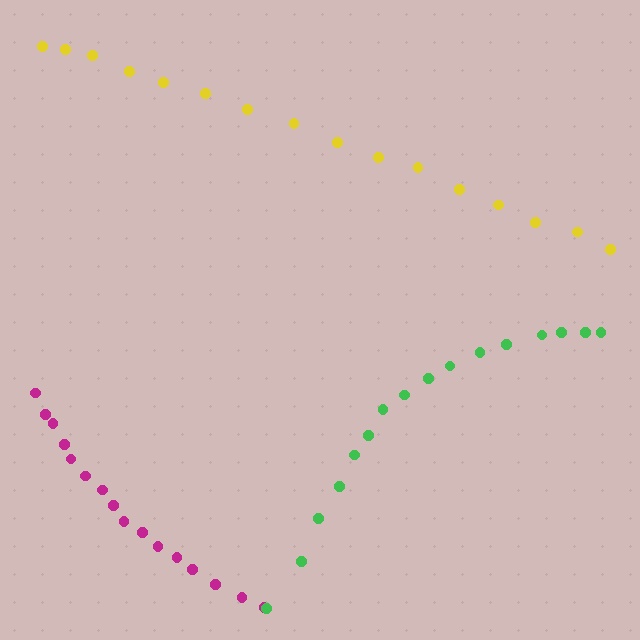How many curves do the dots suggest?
There are 3 distinct paths.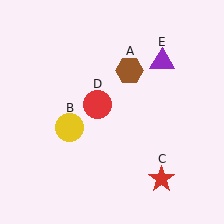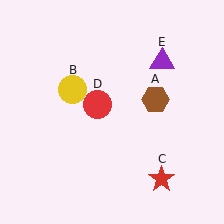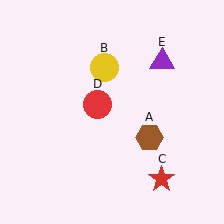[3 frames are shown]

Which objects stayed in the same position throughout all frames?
Red star (object C) and red circle (object D) and purple triangle (object E) remained stationary.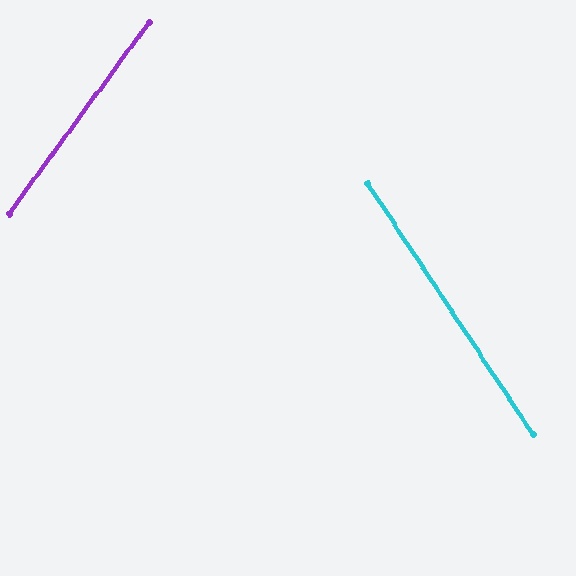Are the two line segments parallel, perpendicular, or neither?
Neither parallel nor perpendicular — they differ by about 70°.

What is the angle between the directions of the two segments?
Approximately 70 degrees.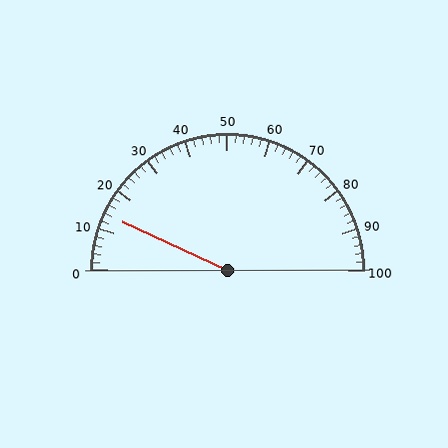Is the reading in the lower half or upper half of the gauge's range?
The reading is in the lower half of the range (0 to 100).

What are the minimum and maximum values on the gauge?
The gauge ranges from 0 to 100.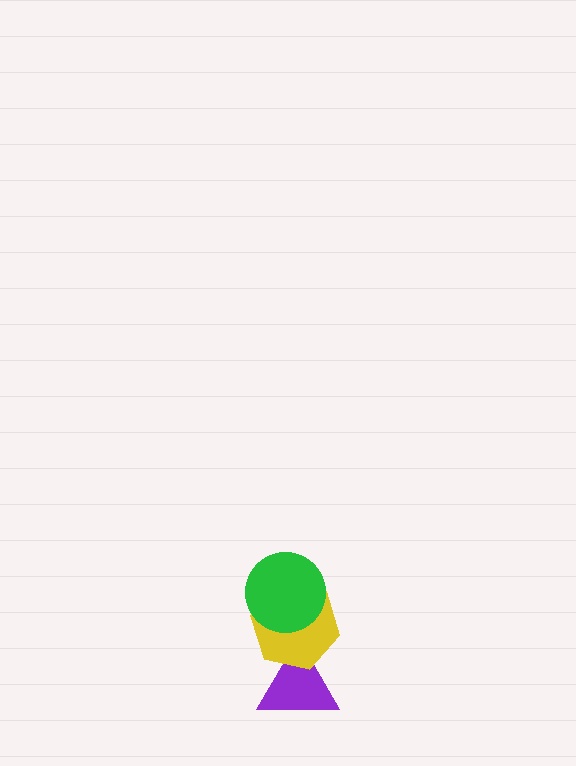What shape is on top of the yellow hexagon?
The green circle is on top of the yellow hexagon.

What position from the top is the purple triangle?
The purple triangle is 3rd from the top.